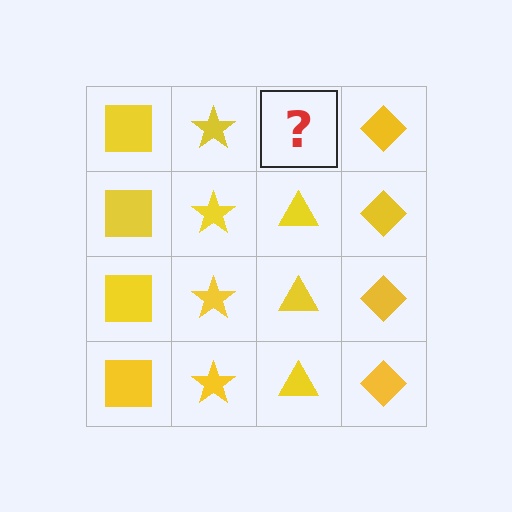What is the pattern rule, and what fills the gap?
The rule is that each column has a consistent shape. The gap should be filled with a yellow triangle.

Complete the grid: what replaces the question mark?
The question mark should be replaced with a yellow triangle.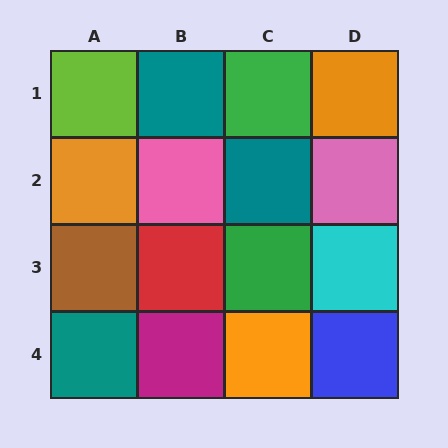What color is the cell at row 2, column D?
Pink.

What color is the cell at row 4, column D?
Blue.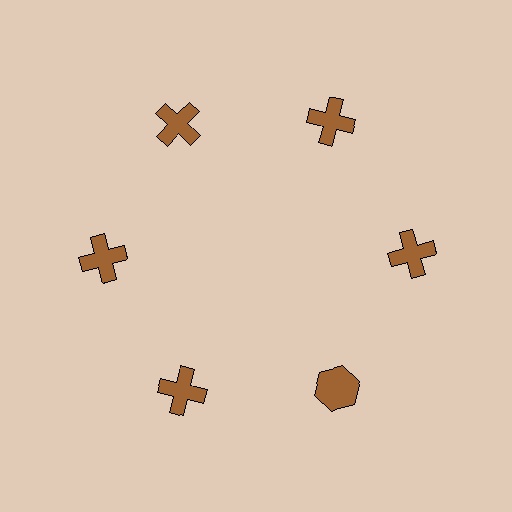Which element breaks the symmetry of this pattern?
The brown hexagon at roughly the 5 o'clock position breaks the symmetry. All other shapes are brown crosses.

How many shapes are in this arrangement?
There are 6 shapes arranged in a ring pattern.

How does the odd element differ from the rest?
It has a different shape: hexagon instead of cross.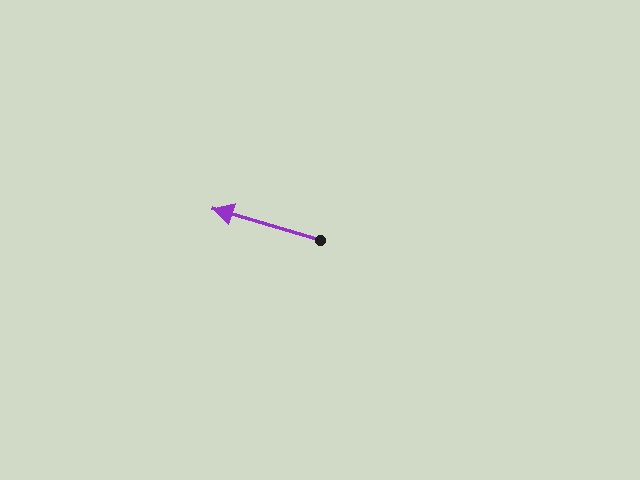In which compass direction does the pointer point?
West.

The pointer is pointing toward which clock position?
Roughly 10 o'clock.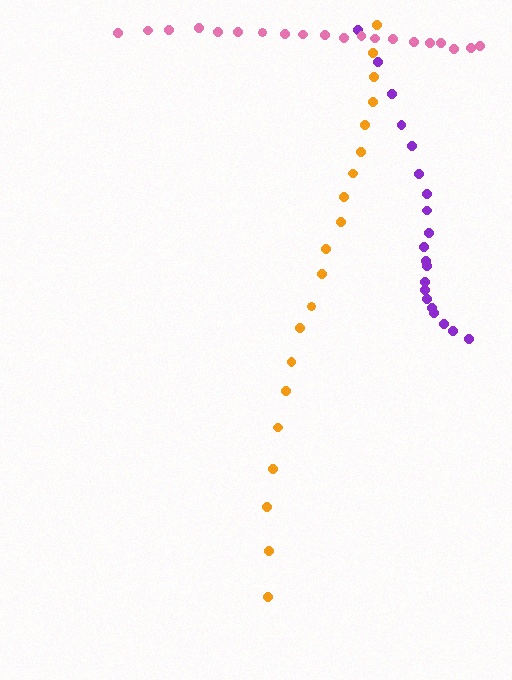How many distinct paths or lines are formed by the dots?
There are 3 distinct paths.